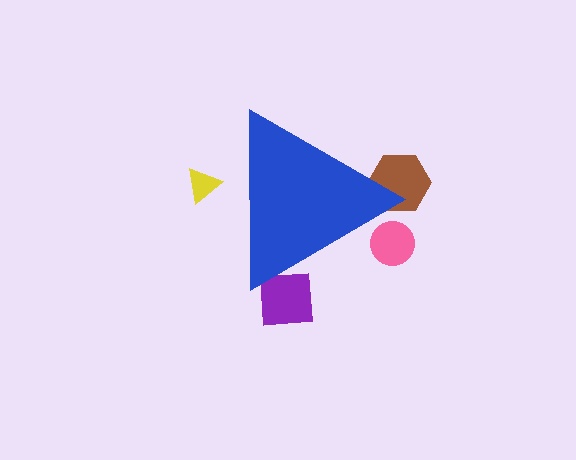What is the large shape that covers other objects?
A blue triangle.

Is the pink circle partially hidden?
Yes, the pink circle is partially hidden behind the blue triangle.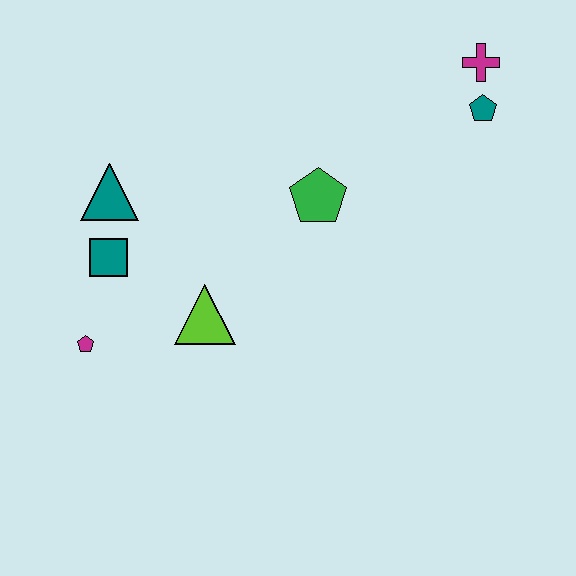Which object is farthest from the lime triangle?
The magenta cross is farthest from the lime triangle.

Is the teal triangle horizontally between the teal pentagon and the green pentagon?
No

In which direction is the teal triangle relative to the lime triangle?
The teal triangle is above the lime triangle.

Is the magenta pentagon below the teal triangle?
Yes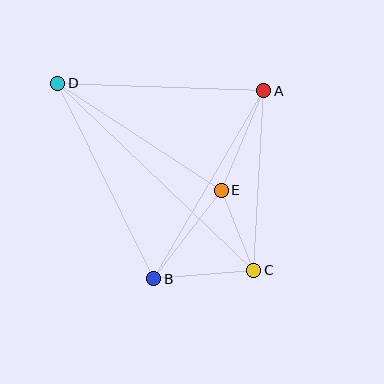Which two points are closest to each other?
Points C and E are closest to each other.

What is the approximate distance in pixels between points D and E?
The distance between D and E is approximately 195 pixels.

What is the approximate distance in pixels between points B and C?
The distance between B and C is approximately 100 pixels.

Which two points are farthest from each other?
Points C and D are farthest from each other.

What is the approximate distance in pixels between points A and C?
The distance between A and C is approximately 180 pixels.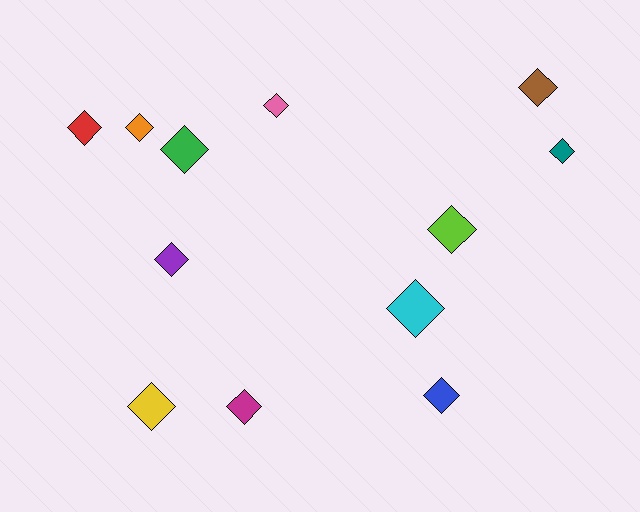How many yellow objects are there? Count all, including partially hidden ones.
There is 1 yellow object.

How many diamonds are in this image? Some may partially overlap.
There are 12 diamonds.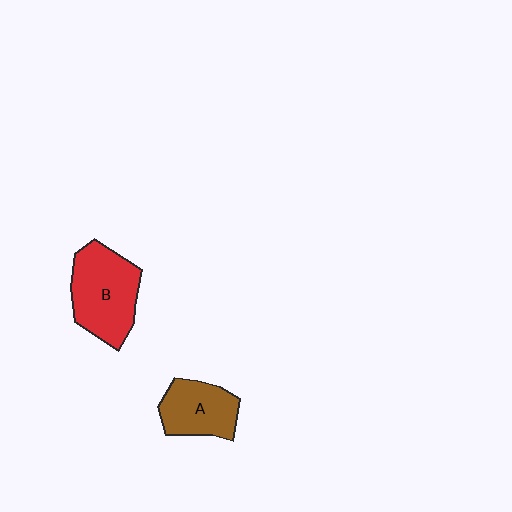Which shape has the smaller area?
Shape A (brown).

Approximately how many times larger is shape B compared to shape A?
Approximately 1.4 times.